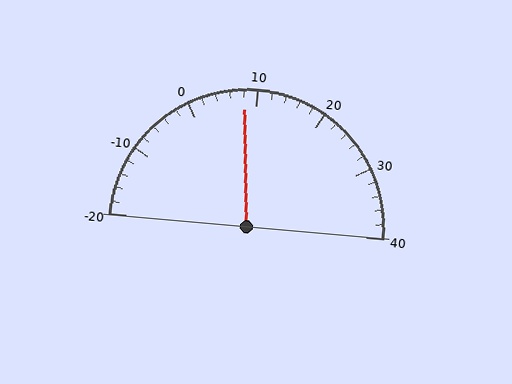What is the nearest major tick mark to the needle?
The nearest major tick mark is 10.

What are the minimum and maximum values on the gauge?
The gauge ranges from -20 to 40.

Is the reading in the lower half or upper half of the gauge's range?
The reading is in the lower half of the range (-20 to 40).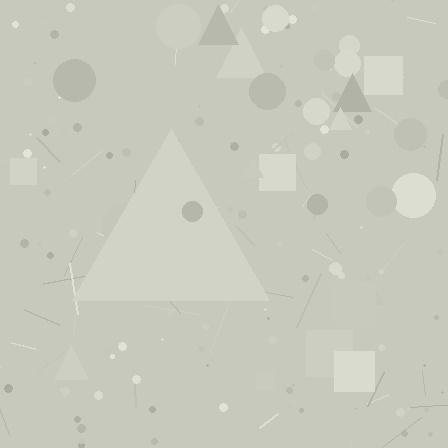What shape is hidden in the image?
A triangle is hidden in the image.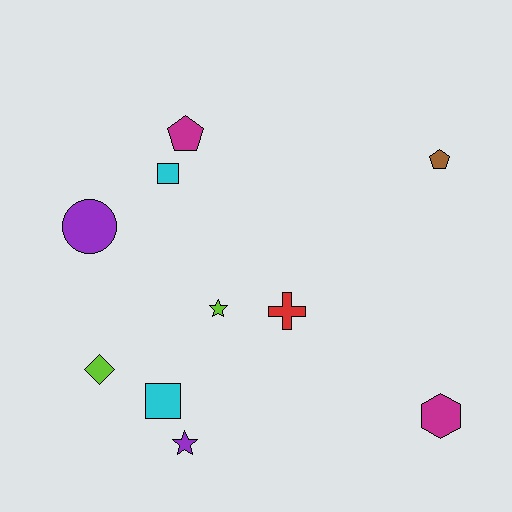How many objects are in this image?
There are 10 objects.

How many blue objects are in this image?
There are no blue objects.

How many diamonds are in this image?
There is 1 diamond.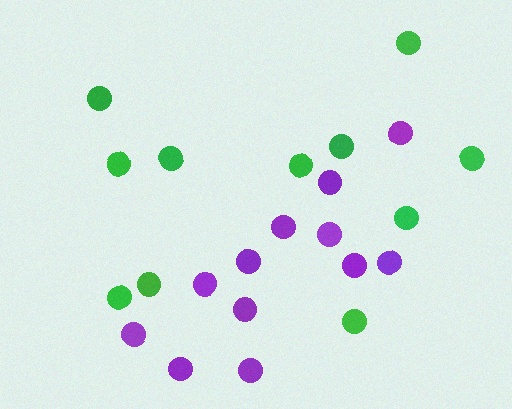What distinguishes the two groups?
There are 2 groups: one group of green circles (11) and one group of purple circles (12).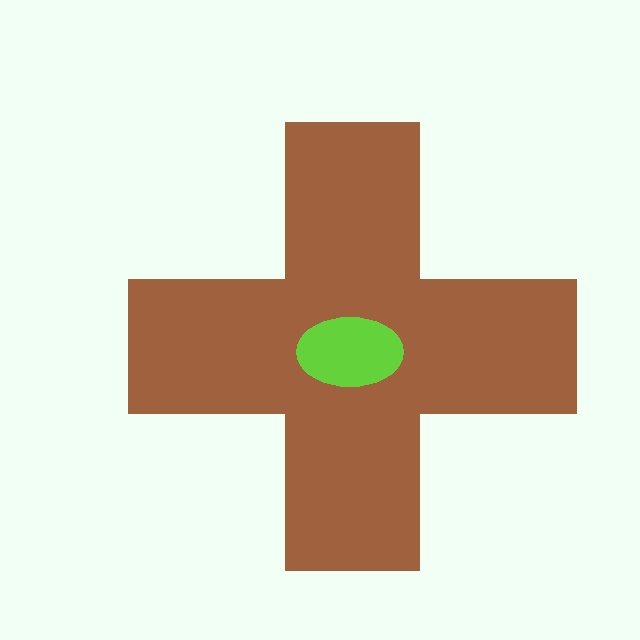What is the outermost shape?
The brown cross.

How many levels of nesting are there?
2.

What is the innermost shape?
The lime ellipse.